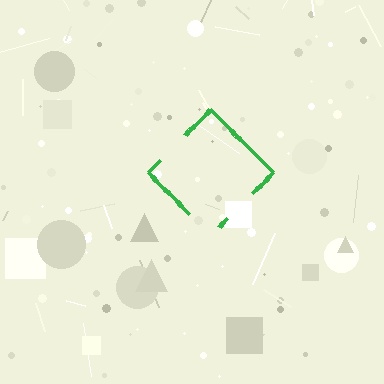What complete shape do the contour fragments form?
The contour fragments form a diamond.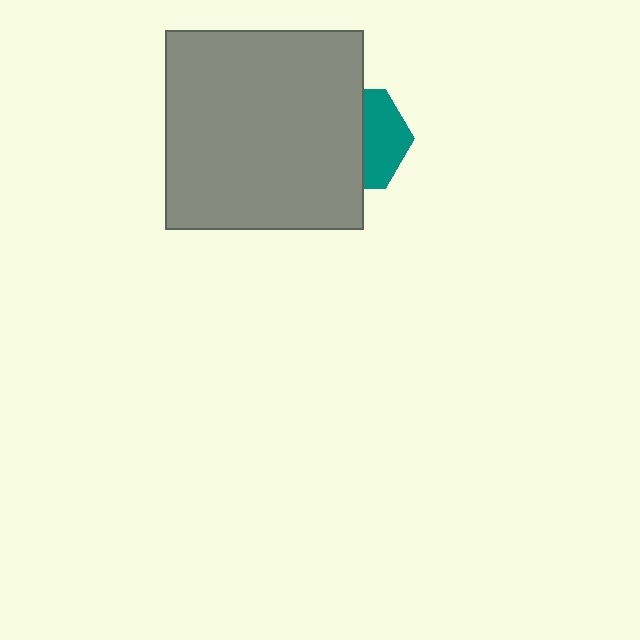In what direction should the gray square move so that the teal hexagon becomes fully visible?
The gray square should move left. That is the shortest direction to clear the overlap and leave the teal hexagon fully visible.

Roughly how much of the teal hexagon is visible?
A small part of it is visible (roughly 43%).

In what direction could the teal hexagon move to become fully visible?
The teal hexagon could move right. That would shift it out from behind the gray square entirely.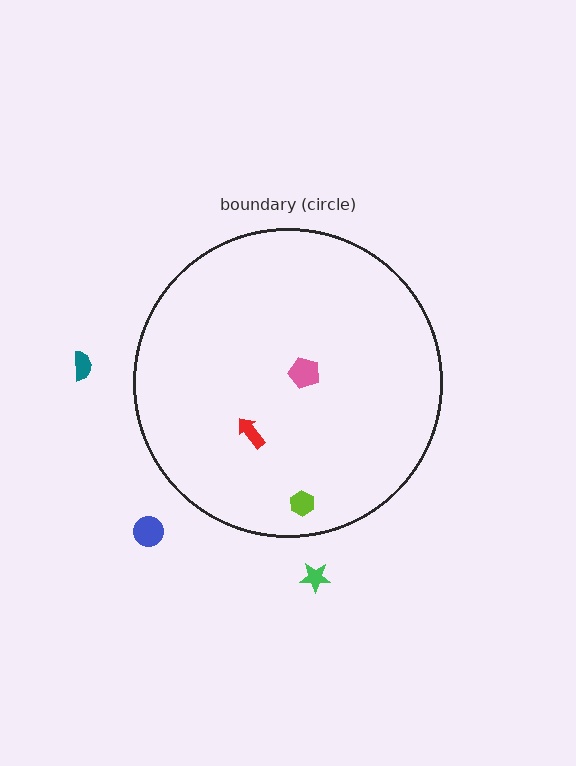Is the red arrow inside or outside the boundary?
Inside.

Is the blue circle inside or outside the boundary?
Outside.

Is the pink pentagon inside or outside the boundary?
Inside.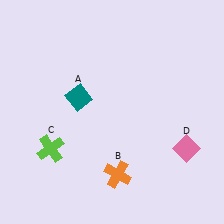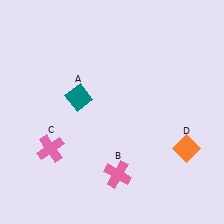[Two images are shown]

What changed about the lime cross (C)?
In Image 1, C is lime. In Image 2, it changed to pink.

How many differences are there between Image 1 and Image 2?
There are 3 differences between the two images.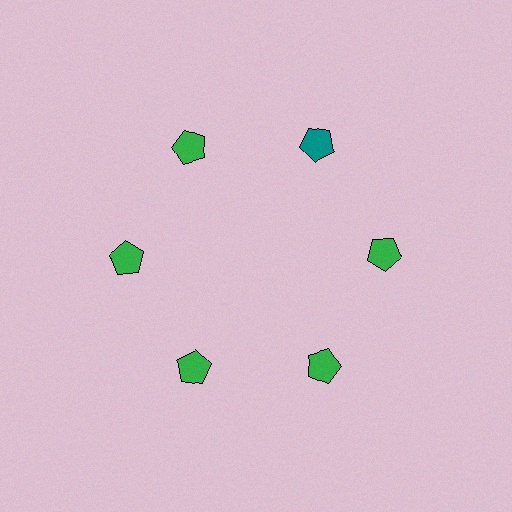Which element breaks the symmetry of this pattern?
The teal pentagon at roughly the 1 o'clock position breaks the symmetry. All other shapes are green pentagons.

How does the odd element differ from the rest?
It has a different color: teal instead of green.